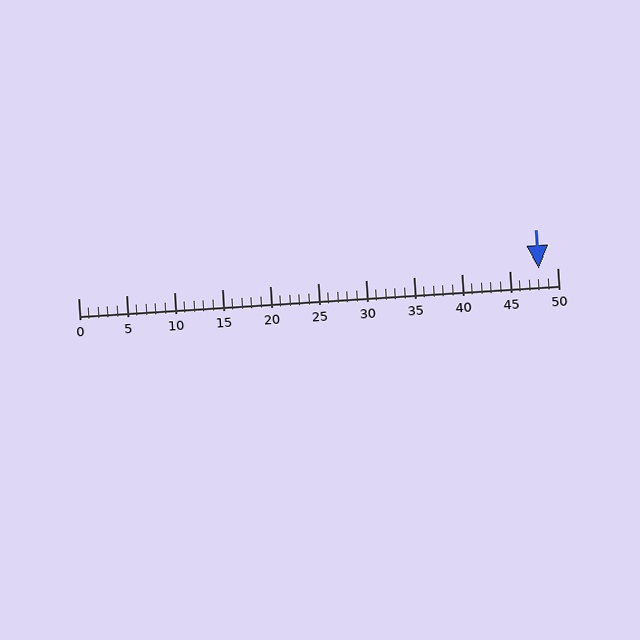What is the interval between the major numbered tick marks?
The major tick marks are spaced 5 units apart.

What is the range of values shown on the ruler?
The ruler shows values from 0 to 50.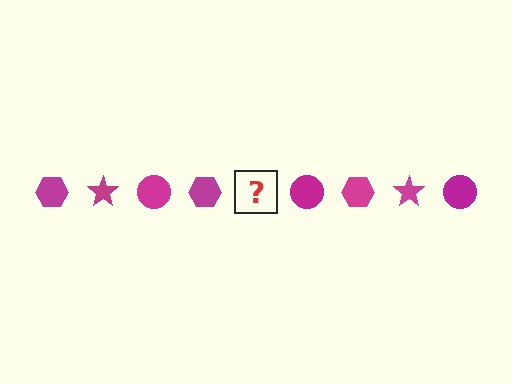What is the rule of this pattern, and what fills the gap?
The rule is that the pattern cycles through hexagon, star, circle shapes in magenta. The gap should be filled with a magenta star.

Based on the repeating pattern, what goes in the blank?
The blank should be a magenta star.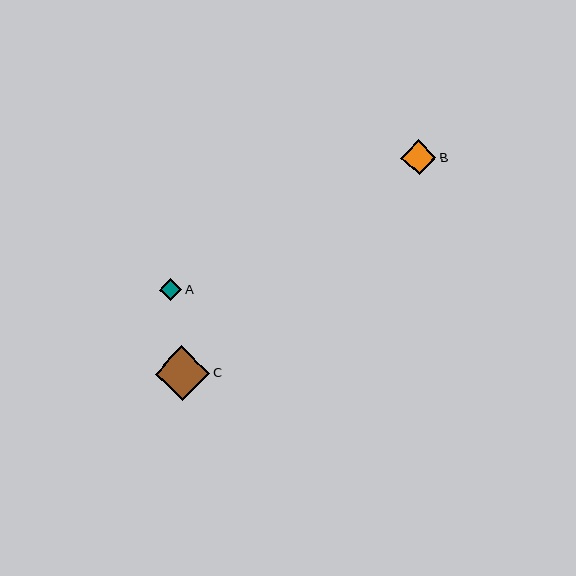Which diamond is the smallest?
Diamond A is the smallest with a size of approximately 23 pixels.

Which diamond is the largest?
Diamond C is the largest with a size of approximately 55 pixels.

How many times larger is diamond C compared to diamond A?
Diamond C is approximately 2.4 times the size of diamond A.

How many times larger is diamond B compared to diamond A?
Diamond B is approximately 1.5 times the size of diamond A.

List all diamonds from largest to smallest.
From largest to smallest: C, B, A.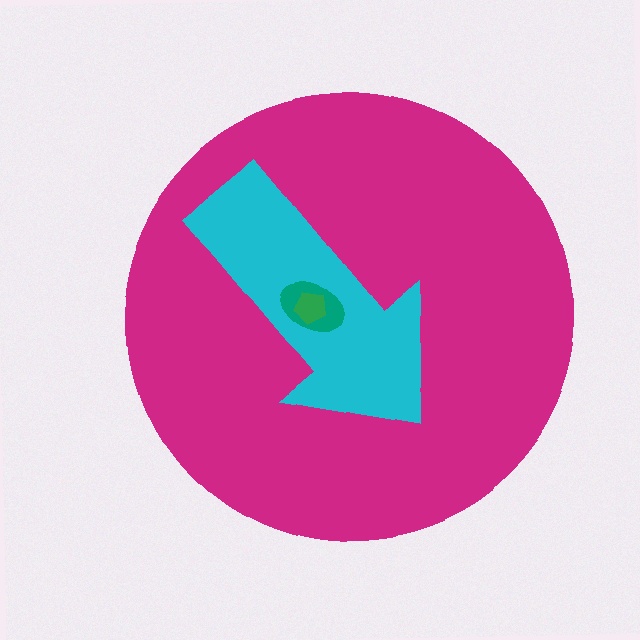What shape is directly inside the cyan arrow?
The teal ellipse.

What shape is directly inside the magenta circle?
The cyan arrow.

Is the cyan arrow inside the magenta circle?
Yes.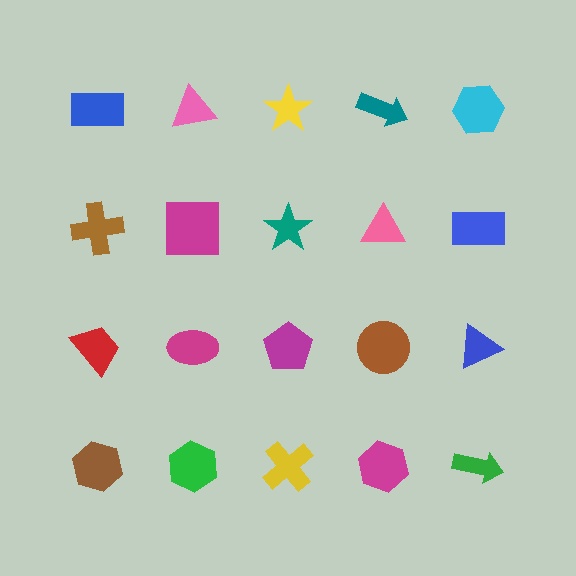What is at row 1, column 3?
A yellow star.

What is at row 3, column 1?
A red trapezoid.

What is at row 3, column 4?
A brown circle.